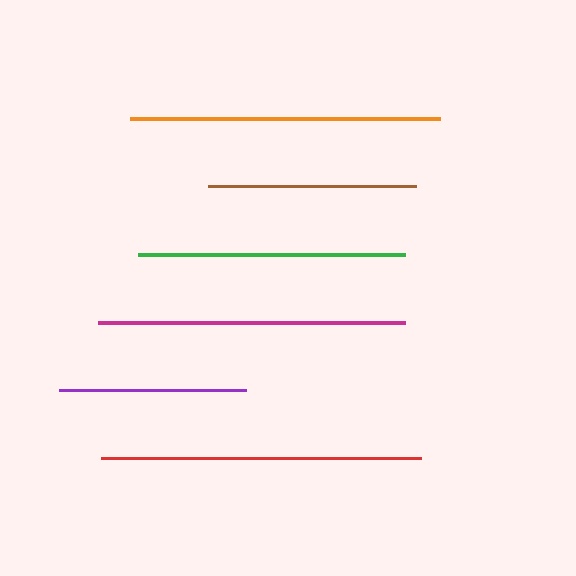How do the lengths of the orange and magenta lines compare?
The orange and magenta lines are approximately the same length.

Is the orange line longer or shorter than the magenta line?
The orange line is longer than the magenta line.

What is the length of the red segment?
The red segment is approximately 320 pixels long.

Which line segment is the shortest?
The purple line is the shortest at approximately 188 pixels.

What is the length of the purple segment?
The purple segment is approximately 188 pixels long.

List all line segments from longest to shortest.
From longest to shortest: red, orange, magenta, green, brown, purple.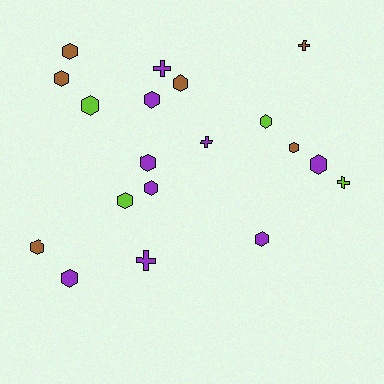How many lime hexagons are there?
There are 3 lime hexagons.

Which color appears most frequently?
Purple, with 9 objects.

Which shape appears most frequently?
Hexagon, with 14 objects.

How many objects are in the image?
There are 19 objects.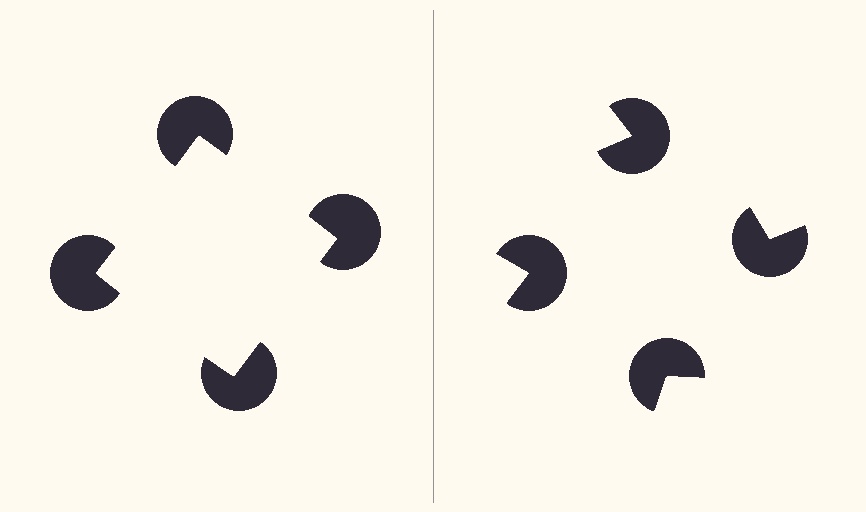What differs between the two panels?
The pac-man discs are positioned identically on both sides; only the wedge orientations differ. On the left they align to a square; on the right they are misaligned.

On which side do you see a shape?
An illusory square appears on the left side. On the right side the wedge cuts are rotated, so no coherent shape forms.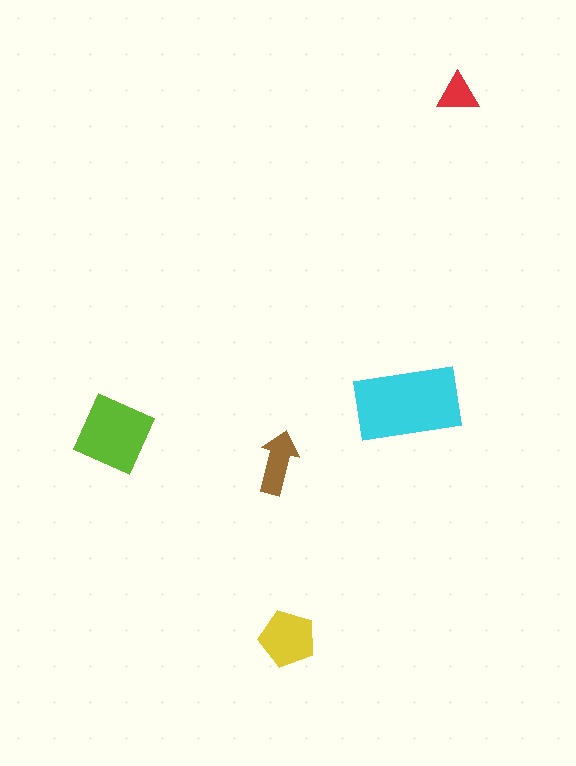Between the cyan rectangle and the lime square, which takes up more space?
The cyan rectangle.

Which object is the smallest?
The red triangle.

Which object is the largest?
The cyan rectangle.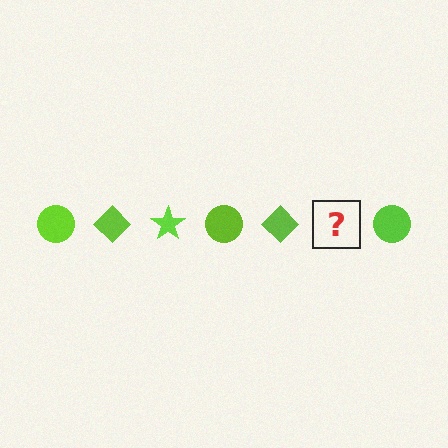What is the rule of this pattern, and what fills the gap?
The rule is that the pattern cycles through circle, diamond, star shapes in lime. The gap should be filled with a lime star.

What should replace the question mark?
The question mark should be replaced with a lime star.